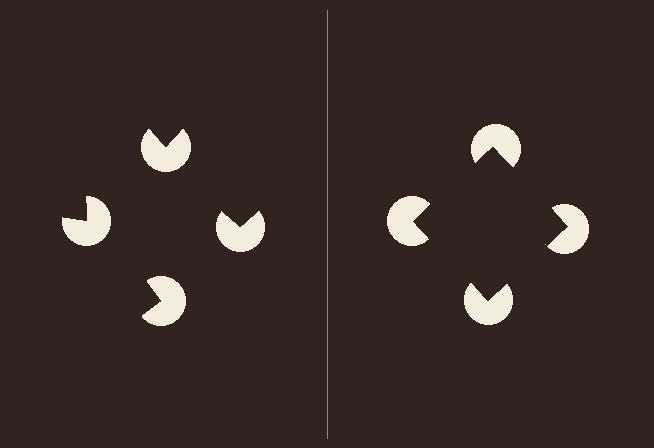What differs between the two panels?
The pac-man discs are positioned identically on both sides; only the wedge orientations differ. On the right they align to a square; on the left they are misaligned.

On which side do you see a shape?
An illusory square appears on the right side. On the left side the wedge cuts are rotated, so no coherent shape forms.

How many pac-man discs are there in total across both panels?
8 — 4 on each side.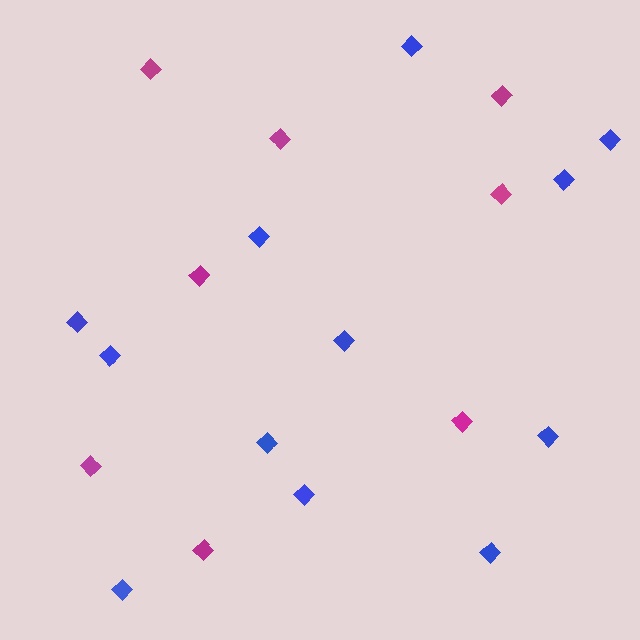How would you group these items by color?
There are 2 groups: one group of blue diamonds (12) and one group of magenta diamonds (8).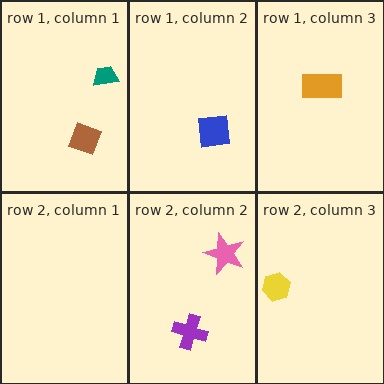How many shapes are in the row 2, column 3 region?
1.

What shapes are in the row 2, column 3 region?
The yellow hexagon.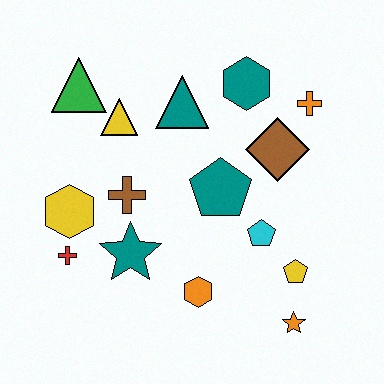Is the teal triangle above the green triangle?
No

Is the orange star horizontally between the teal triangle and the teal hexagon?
No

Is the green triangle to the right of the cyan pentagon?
No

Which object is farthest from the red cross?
The orange cross is farthest from the red cross.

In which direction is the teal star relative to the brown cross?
The teal star is below the brown cross.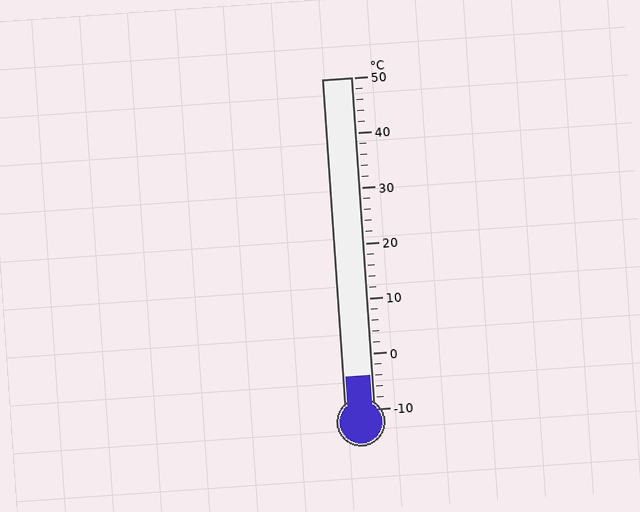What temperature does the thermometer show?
The thermometer shows approximately -4°C.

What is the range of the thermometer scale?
The thermometer scale ranges from -10°C to 50°C.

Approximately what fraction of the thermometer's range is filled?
The thermometer is filled to approximately 10% of its range.